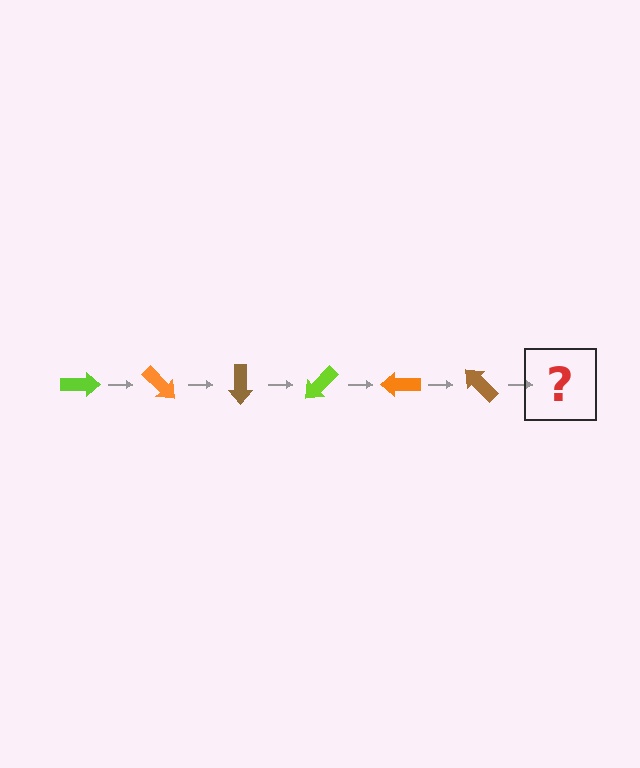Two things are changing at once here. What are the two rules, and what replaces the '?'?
The two rules are that it rotates 45 degrees each step and the color cycles through lime, orange, and brown. The '?' should be a lime arrow, rotated 270 degrees from the start.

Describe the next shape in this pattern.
It should be a lime arrow, rotated 270 degrees from the start.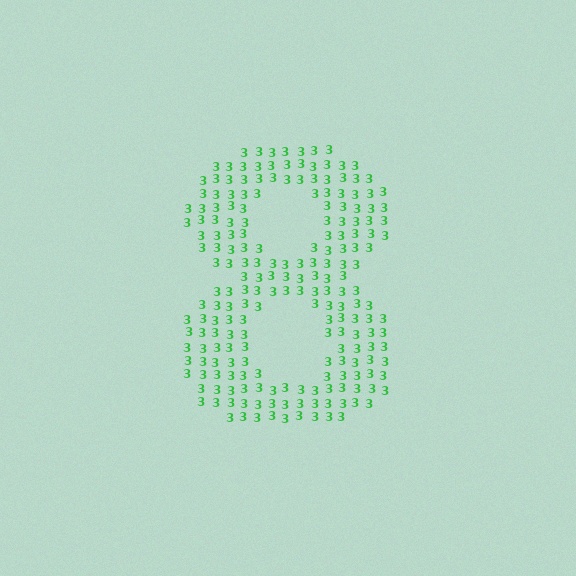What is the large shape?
The large shape is the digit 8.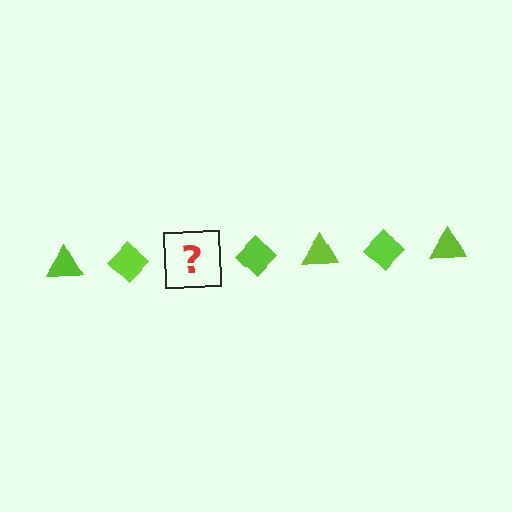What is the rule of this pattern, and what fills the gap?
The rule is that the pattern cycles through triangle, diamond shapes in lime. The gap should be filled with a lime triangle.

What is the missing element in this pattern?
The missing element is a lime triangle.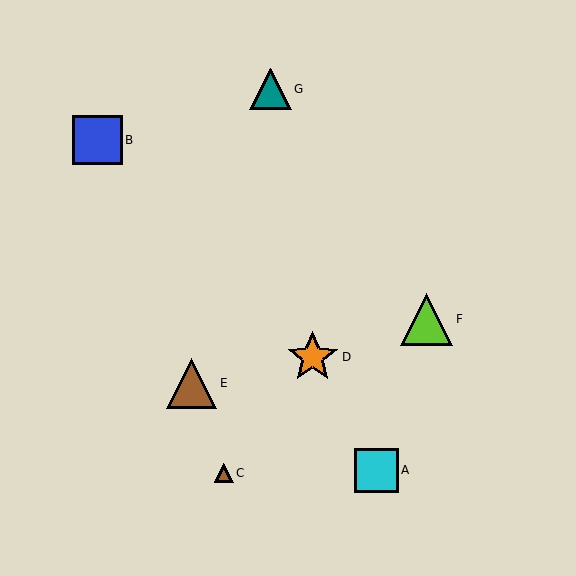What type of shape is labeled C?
Shape C is a brown triangle.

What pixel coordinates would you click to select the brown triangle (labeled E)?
Click at (192, 383) to select the brown triangle E.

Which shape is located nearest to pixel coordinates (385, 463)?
The cyan square (labeled A) at (376, 470) is nearest to that location.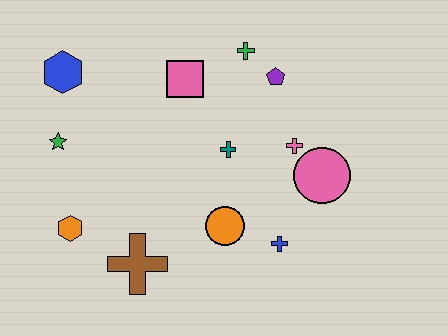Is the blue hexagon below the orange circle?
No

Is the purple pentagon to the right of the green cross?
Yes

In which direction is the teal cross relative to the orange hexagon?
The teal cross is to the right of the orange hexagon.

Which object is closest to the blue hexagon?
The green star is closest to the blue hexagon.